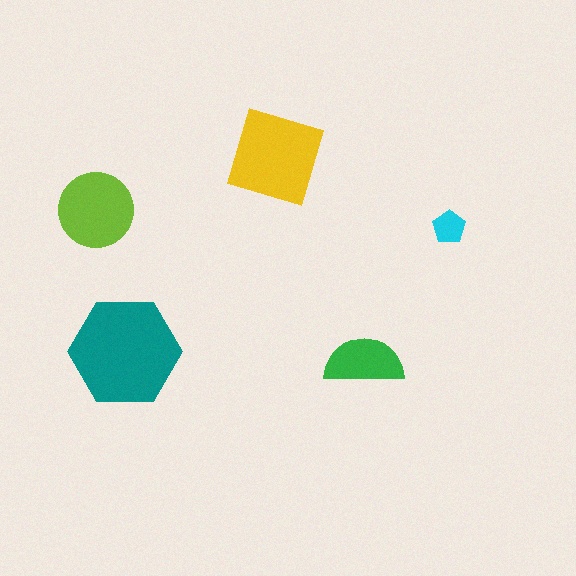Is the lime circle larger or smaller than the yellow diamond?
Smaller.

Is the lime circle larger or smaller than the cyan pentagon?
Larger.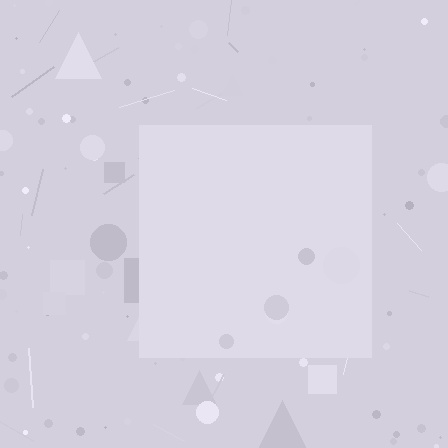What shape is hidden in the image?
A square is hidden in the image.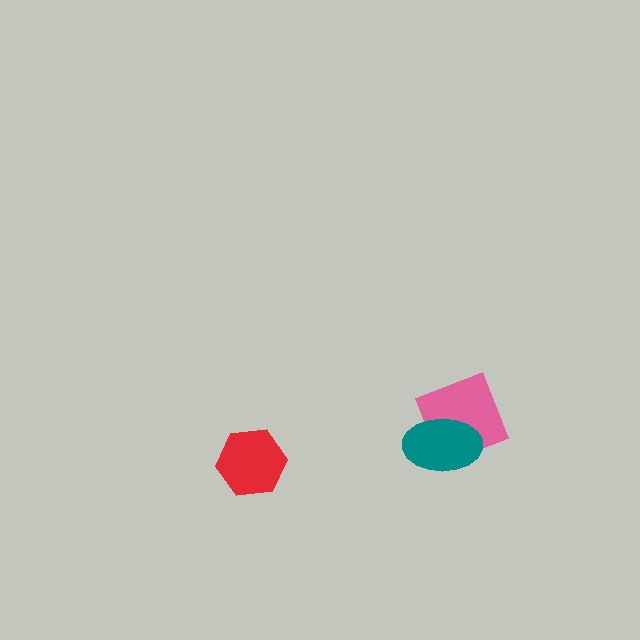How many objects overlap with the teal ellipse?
1 object overlaps with the teal ellipse.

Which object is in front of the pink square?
The teal ellipse is in front of the pink square.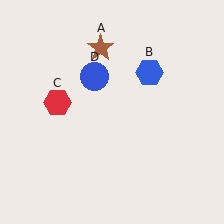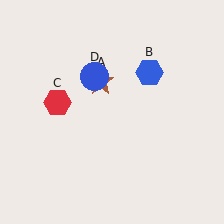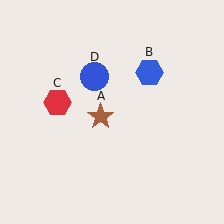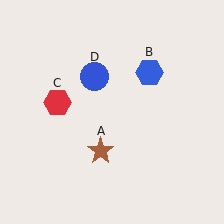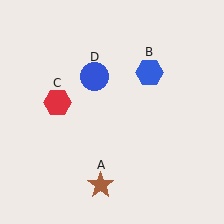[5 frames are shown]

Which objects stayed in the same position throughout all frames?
Blue hexagon (object B) and red hexagon (object C) and blue circle (object D) remained stationary.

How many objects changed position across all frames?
1 object changed position: brown star (object A).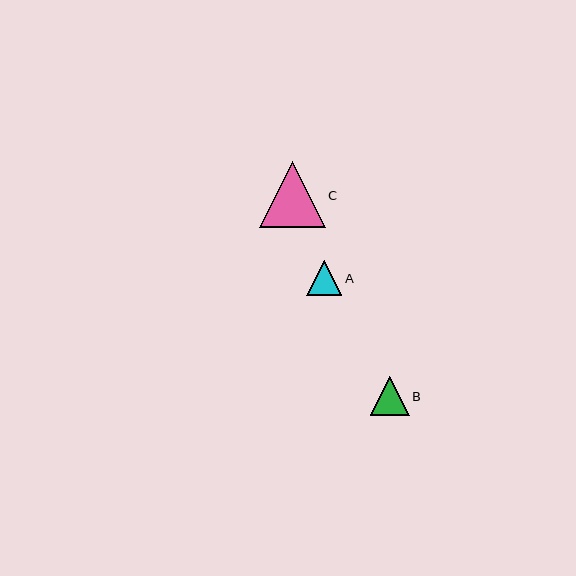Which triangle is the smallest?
Triangle A is the smallest with a size of approximately 35 pixels.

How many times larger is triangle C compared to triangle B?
Triangle C is approximately 1.7 times the size of triangle B.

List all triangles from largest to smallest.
From largest to smallest: C, B, A.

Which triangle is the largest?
Triangle C is the largest with a size of approximately 66 pixels.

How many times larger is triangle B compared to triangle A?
Triangle B is approximately 1.1 times the size of triangle A.